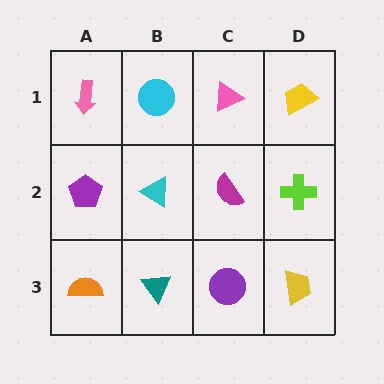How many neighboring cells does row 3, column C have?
3.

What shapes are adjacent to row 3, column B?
A cyan triangle (row 2, column B), an orange semicircle (row 3, column A), a purple circle (row 3, column C).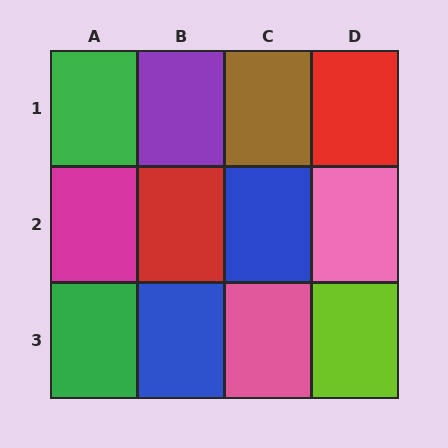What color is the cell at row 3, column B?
Blue.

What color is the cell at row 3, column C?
Pink.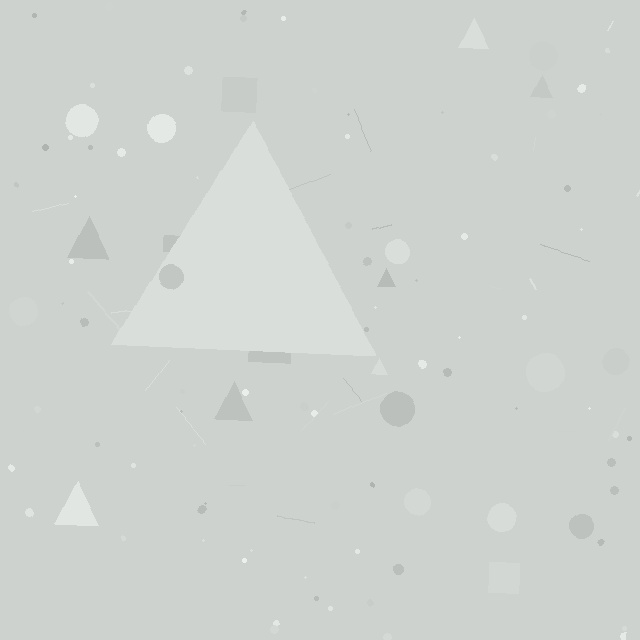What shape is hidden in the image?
A triangle is hidden in the image.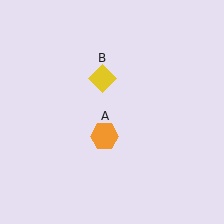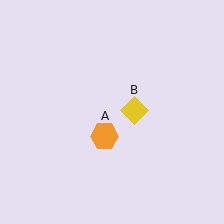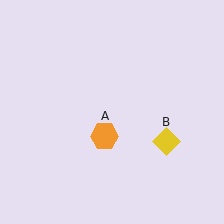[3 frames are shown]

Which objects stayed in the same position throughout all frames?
Orange hexagon (object A) remained stationary.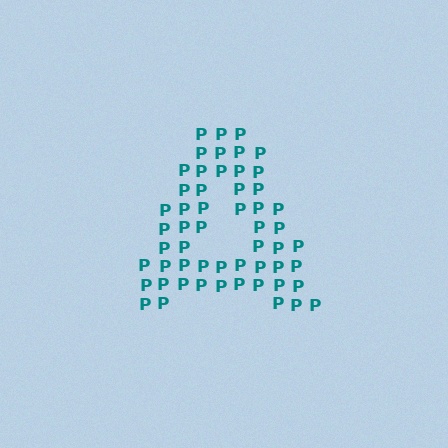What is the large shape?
The large shape is the letter A.